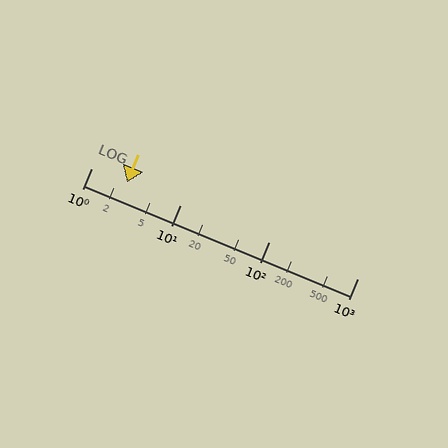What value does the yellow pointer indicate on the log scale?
The pointer indicates approximately 2.5.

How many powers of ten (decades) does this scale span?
The scale spans 3 decades, from 1 to 1000.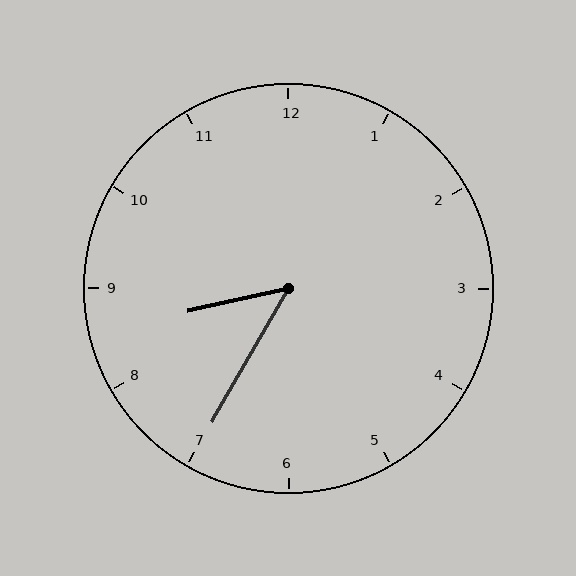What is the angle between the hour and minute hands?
Approximately 48 degrees.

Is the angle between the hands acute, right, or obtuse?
It is acute.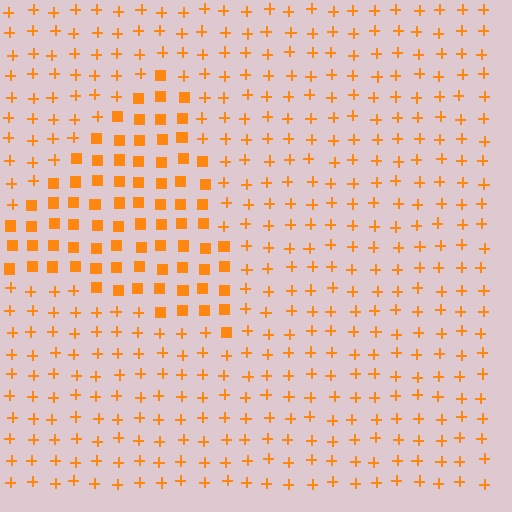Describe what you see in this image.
The image is filled with small orange elements arranged in a uniform grid. A triangle-shaped region contains squares, while the surrounding area contains plus signs. The boundary is defined purely by the change in element shape.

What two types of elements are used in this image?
The image uses squares inside the triangle region and plus signs outside it.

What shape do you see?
I see a triangle.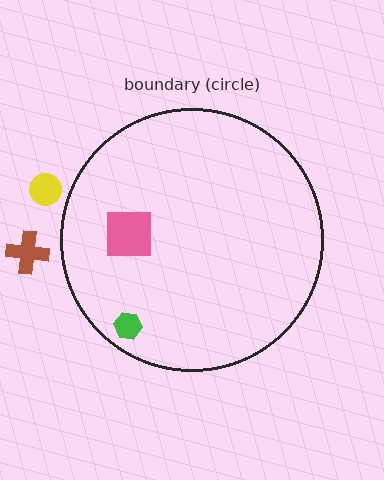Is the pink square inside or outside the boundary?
Inside.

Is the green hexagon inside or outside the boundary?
Inside.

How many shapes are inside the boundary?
2 inside, 2 outside.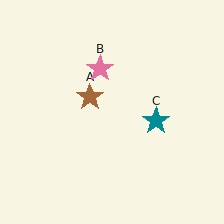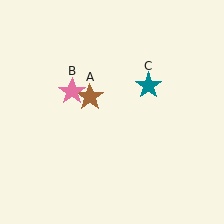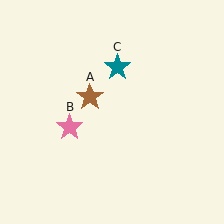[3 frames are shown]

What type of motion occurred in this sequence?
The pink star (object B), teal star (object C) rotated counterclockwise around the center of the scene.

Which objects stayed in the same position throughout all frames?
Brown star (object A) remained stationary.